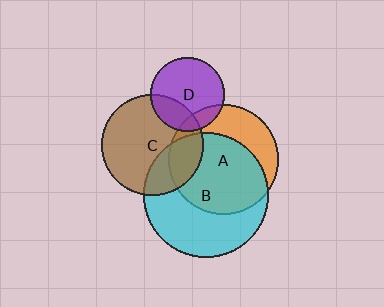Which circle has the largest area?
Circle B (cyan).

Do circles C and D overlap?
Yes.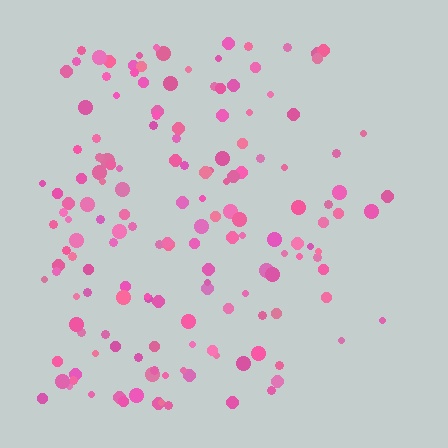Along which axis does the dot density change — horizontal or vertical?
Horizontal.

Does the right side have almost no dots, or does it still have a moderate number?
Still a moderate number, just noticeably fewer than the left.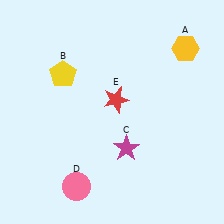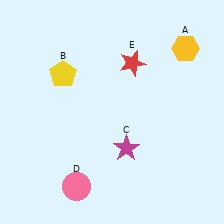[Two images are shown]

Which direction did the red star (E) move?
The red star (E) moved up.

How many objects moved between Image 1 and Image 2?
1 object moved between the two images.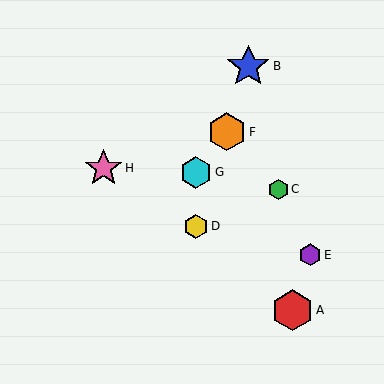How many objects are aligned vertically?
2 objects (D, G) are aligned vertically.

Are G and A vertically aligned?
No, G is at x≈196 and A is at x≈293.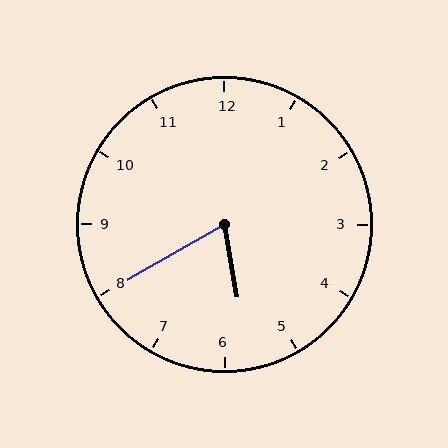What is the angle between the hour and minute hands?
Approximately 70 degrees.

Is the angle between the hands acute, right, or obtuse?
It is acute.